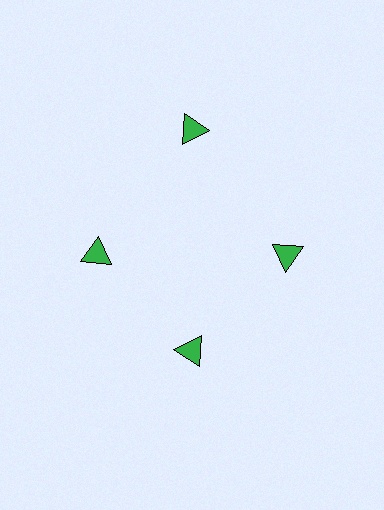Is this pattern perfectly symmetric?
No. The 4 green triangles are arranged in a ring, but one element near the 12 o'clock position is pushed outward from the center, breaking the 4-fold rotational symmetry.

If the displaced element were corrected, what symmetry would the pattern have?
It would have 4-fold rotational symmetry — the pattern would map onto itself every 90 degrees.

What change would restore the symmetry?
The symmetry would be restored by moving it inward, back onto the ring so that all 4 triangles sit at equal angles and equal distance from the center.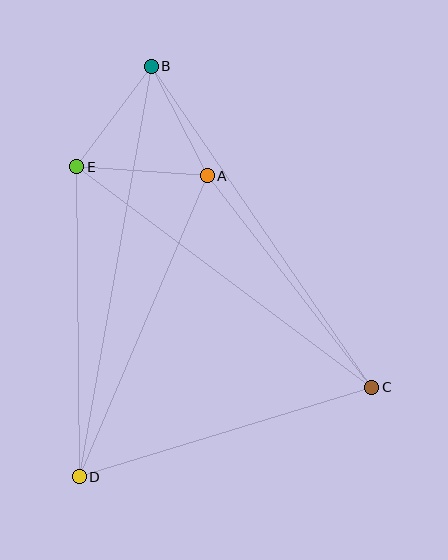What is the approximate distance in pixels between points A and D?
The distance between A and D is approximately 327 pixels.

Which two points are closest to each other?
Points A and B are closest to each other.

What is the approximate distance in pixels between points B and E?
The distance between B and E is approximately 125 pixels.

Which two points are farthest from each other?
Points B and D are farthest from each other.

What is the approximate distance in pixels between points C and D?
The distance between C and D is approximately 306 pixels.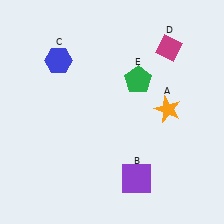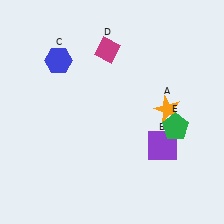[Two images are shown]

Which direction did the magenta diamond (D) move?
The magenta diamond (D) moved left.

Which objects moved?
The objects that moved are: the purple square (B), the magenta diamond (D), the green pentagon (E).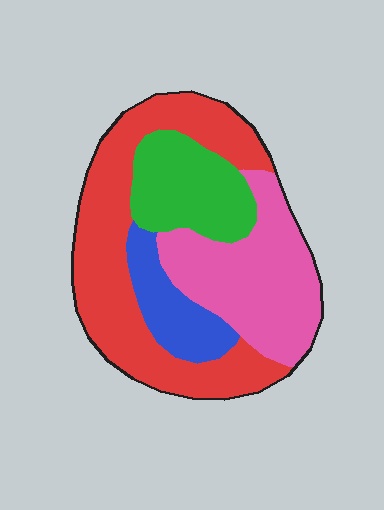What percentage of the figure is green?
Green covers 18% of the figure.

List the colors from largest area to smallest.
From largest to smallest: red, pink, green, blue.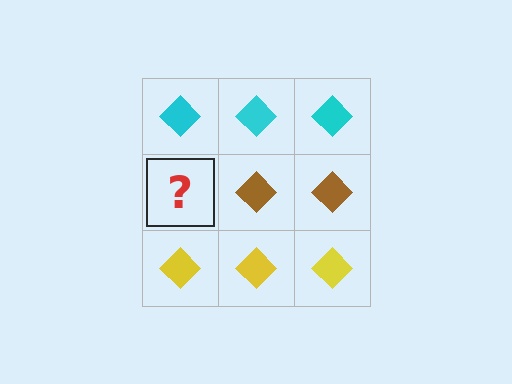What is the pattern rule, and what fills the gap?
The rule is that each row has a consistent color. The gap should be filled with a brown diamond.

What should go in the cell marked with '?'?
The missing cell should contain a brown diamond.